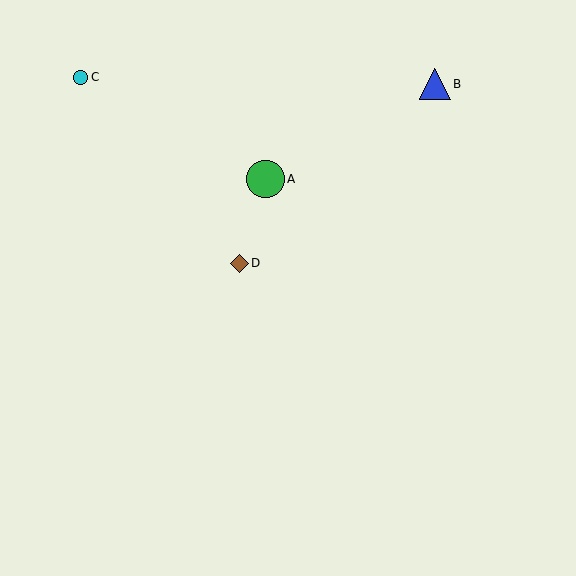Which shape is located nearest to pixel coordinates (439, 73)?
The blue triangle (labeled B) at (435, 84) is nearest to that location.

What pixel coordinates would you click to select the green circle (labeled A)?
Click at (266, 179) to select the green circle A.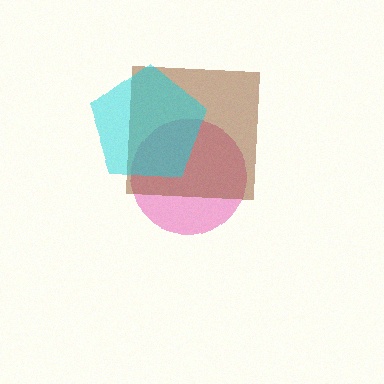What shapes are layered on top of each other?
The layered shapes are: a pink circle, a brown square, a cyan pentagon.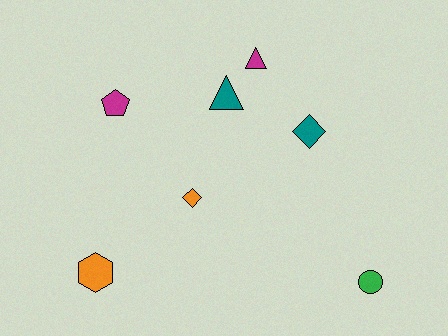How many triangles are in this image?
There are 2 triangles.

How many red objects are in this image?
There are no red objects.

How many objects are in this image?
There are 7 objects.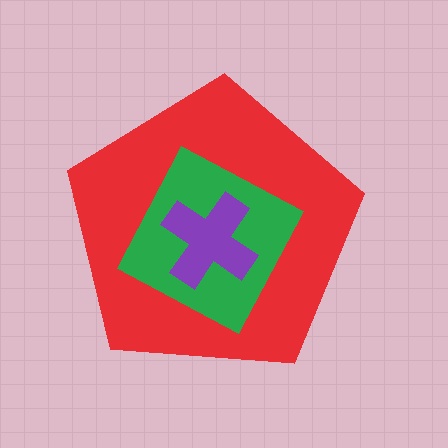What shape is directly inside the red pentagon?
The green diamond.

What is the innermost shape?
The purple cross.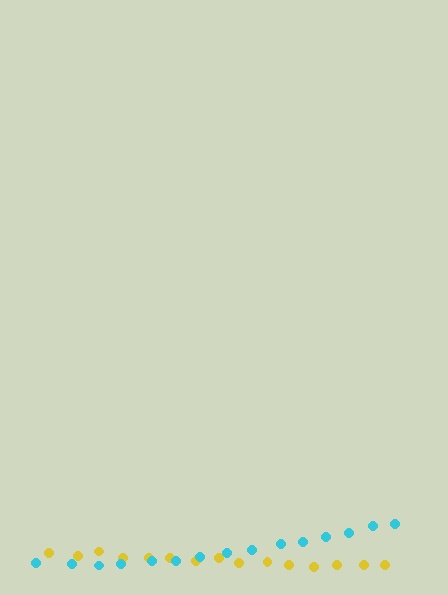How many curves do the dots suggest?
There are 2 distinct paths.